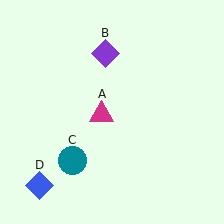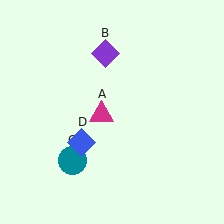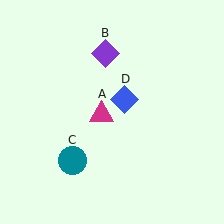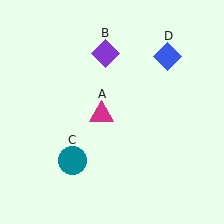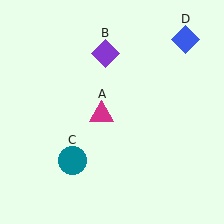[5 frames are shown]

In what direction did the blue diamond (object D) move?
The blue diamond (object D) moved up and to the right.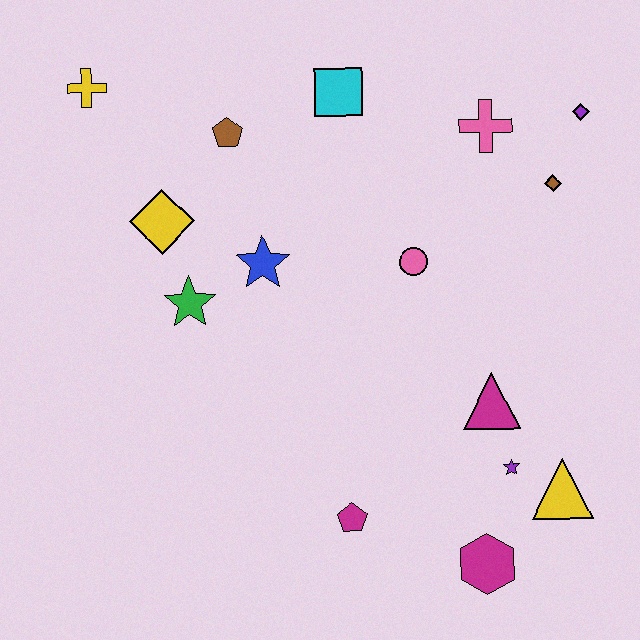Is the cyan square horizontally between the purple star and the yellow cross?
Yes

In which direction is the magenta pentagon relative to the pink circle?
The magenta pentagon is below the pink circle.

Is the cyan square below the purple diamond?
No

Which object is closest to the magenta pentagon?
The magenta hexagon is closest to the magenta pentagon.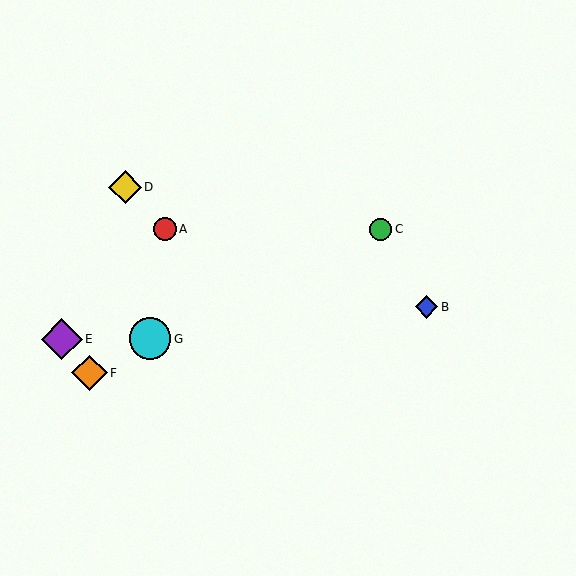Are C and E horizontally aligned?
No, C is at y≈229 and E is at y≈339.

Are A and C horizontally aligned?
Yes, both are at y≈229.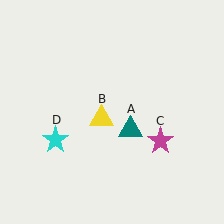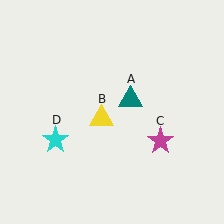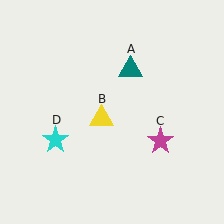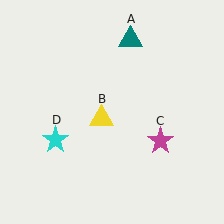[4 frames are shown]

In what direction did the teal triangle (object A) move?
The teal triangle (object A) moved up.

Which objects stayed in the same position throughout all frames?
Yellow triangle (object B) and magenta star (object C) and cyan star (object D) remained stationary.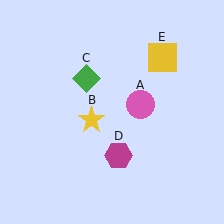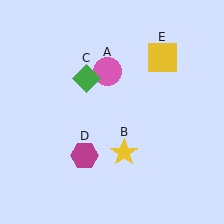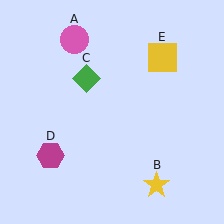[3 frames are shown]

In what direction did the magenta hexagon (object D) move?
The magenta hexagon (object D) moved left.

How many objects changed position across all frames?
3 objects changed position: pink circle (object A), yellow star (object B), magenta hexagon (object D).